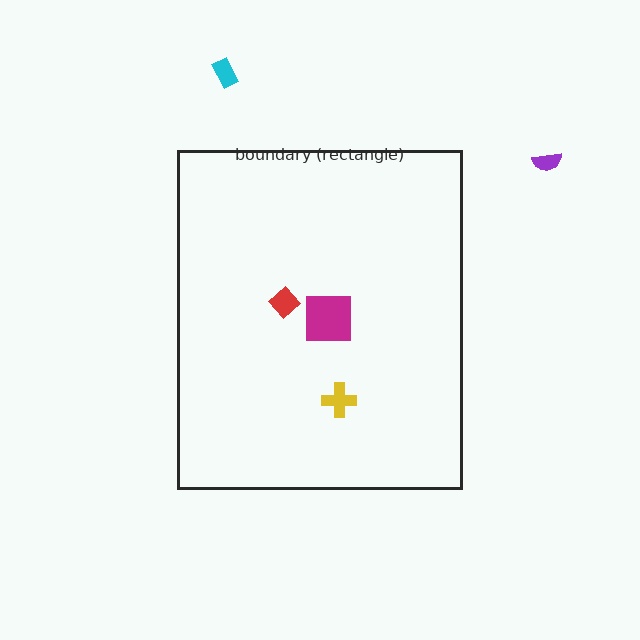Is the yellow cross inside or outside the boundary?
Inside.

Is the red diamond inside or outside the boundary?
Inside.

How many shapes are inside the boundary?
3 inside, 2 outside.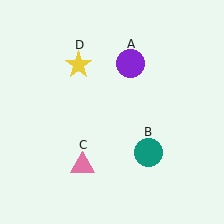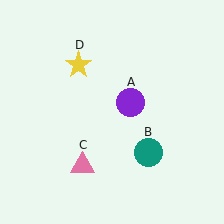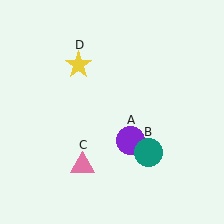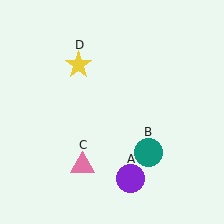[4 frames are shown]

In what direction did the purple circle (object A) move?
The purple circle (object A) moved down.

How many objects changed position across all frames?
1 object changed position: purple circle (object A).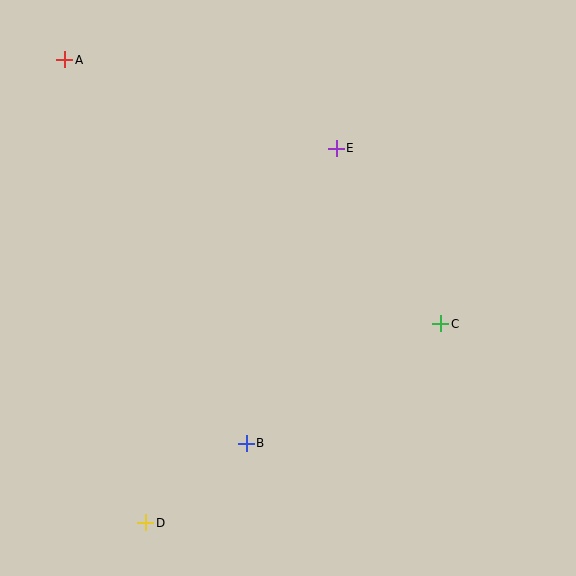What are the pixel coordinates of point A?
Point A is at (65, 60).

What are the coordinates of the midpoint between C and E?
The midpoint between C and E is at (388, 236).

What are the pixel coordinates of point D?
Point D is at (146, 523).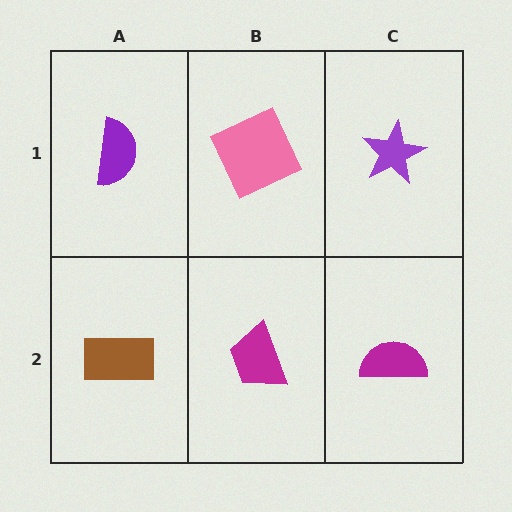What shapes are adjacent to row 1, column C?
A magenta semicircle (row 2, column C), a pink square (row 1, column B).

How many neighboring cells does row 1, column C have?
2.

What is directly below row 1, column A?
A brown rectangle.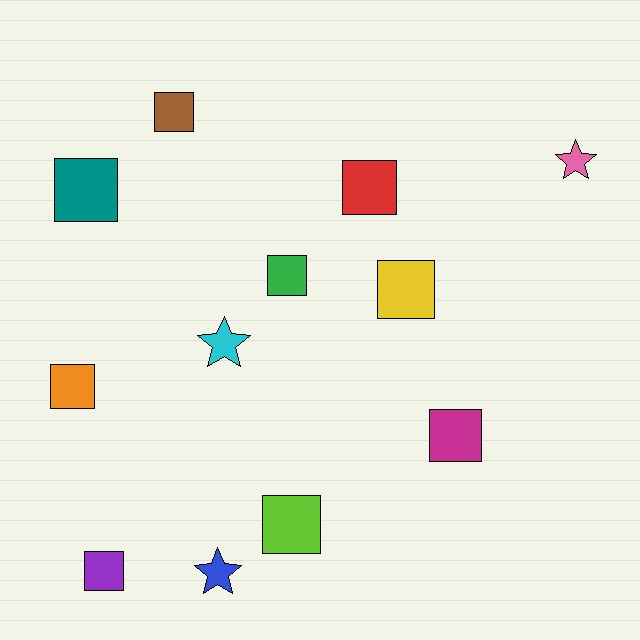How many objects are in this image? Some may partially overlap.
There are 12 objects.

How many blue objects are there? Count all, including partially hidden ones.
There is 1 blue object.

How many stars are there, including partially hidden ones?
There are 3 stars.